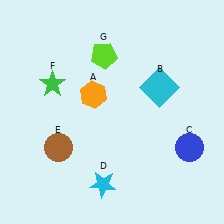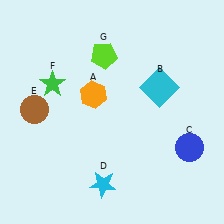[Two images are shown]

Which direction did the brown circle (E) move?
The brown circle (E) moved up.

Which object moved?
The brown circle (E) moved up.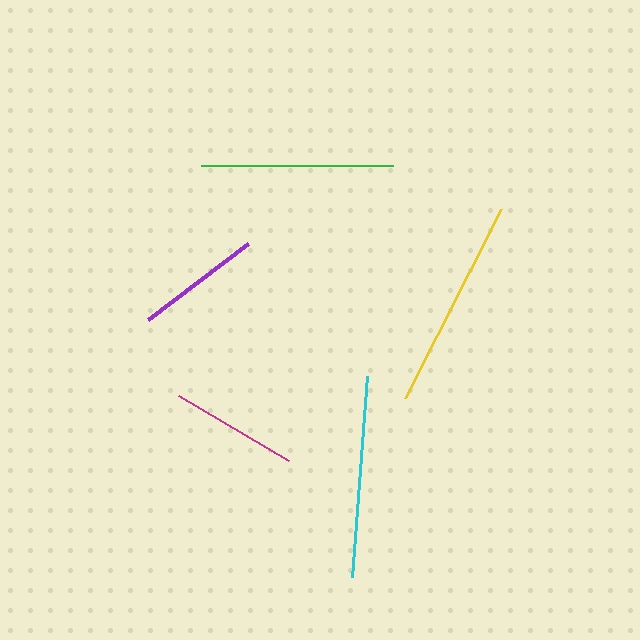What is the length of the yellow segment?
The yellow segment is approximately 213 pixels long.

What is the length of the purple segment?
The purple segment is approximately 126 pixels long.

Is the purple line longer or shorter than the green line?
The green line is longer than the purple line.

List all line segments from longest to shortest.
From longest to shortest: yellow, cyan, green, magenta, purple.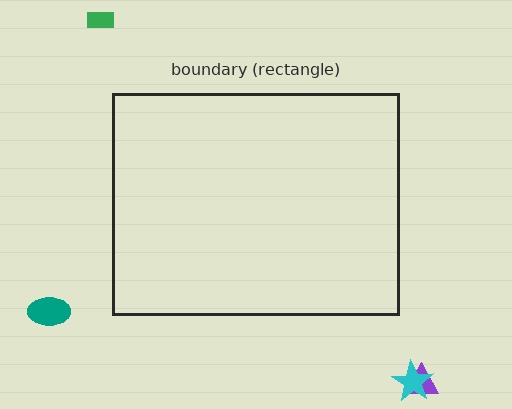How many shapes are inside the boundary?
0 inside, 4 outside.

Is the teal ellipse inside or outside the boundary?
Outside.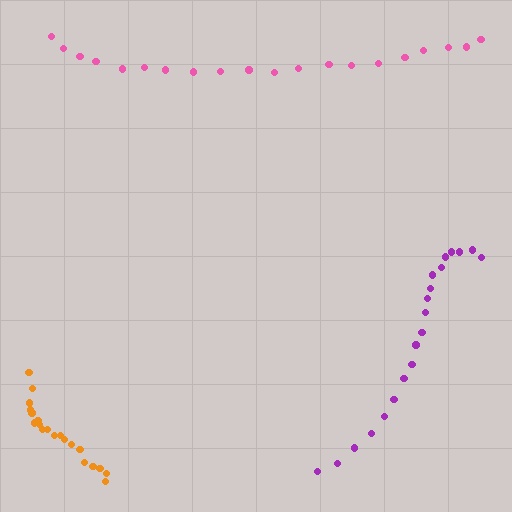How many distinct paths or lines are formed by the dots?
There are 3 distinct paths.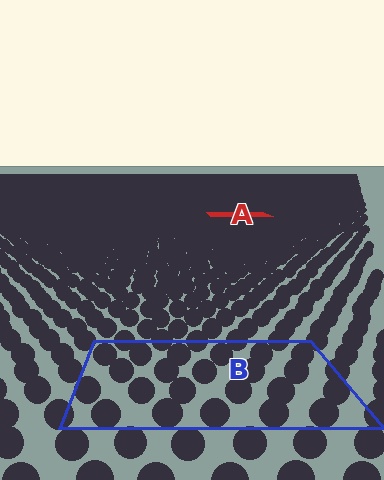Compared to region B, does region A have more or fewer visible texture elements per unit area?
Region A has more texture elements per unit area — they are packed more densely because it is farther away.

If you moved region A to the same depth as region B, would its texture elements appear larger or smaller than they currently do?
They would appear larger. At a closer depth, the same texture elements are projected at a bigger on-screen size.